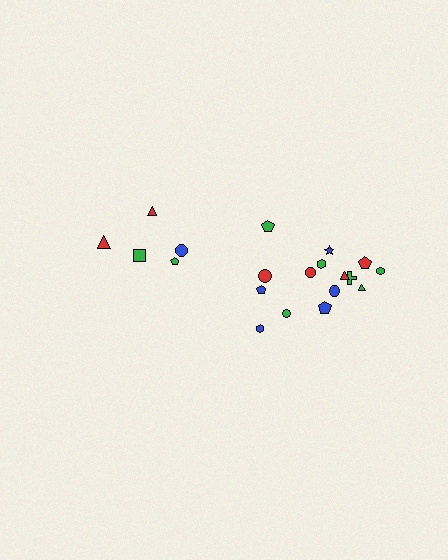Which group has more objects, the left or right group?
The right group.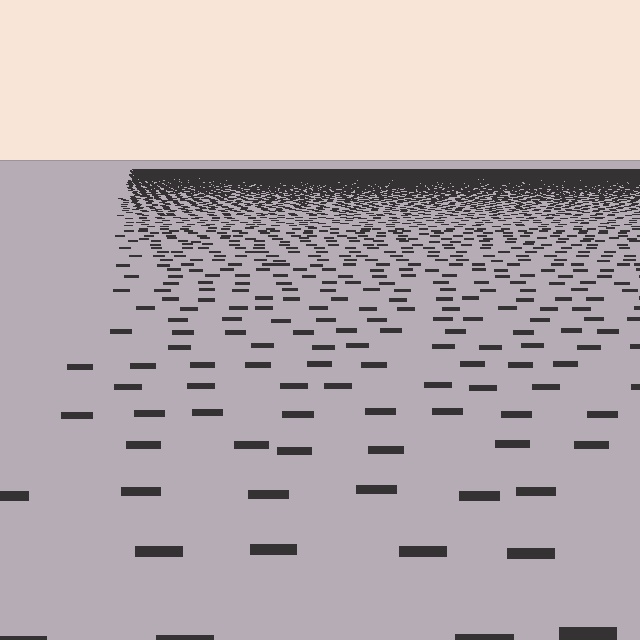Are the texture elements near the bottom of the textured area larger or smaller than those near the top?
Larger. Near the bottom, elements are closer to the viewer and appear at a bigger on-screen size.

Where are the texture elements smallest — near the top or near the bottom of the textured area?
Near the top.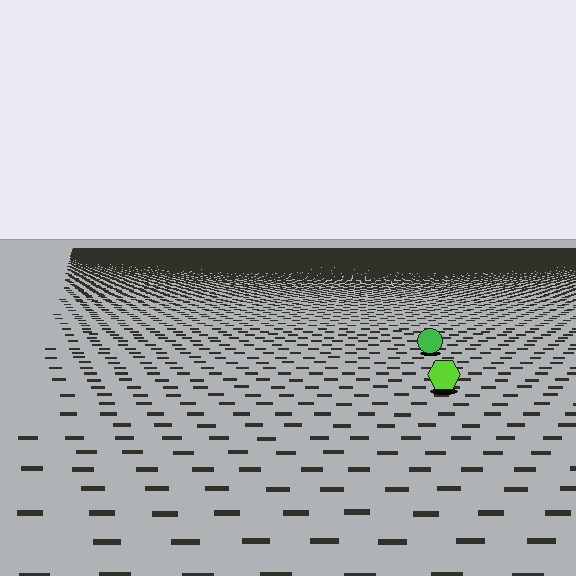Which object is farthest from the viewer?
The green circle is farthest from the viewer. It appears smaller and the ground texture around it is denser.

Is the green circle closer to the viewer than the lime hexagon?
No. The lime hexagon is closer — you can tell from the texture gradient: the ground texture is coarser near it.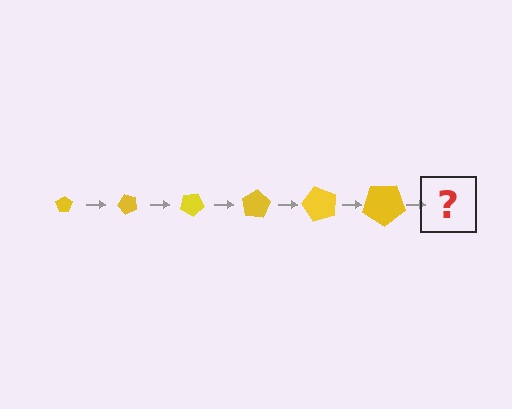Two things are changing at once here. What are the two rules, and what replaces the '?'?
The two rules are that the pentagon grows larger each step and it rotates 50 degrees each step. The '?' should be a pentagon, larger than the previous one and rotated 300 degrees from the start.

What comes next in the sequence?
The next element should be a pentagon, larger than the previous one and rotated 300 degrees from the start.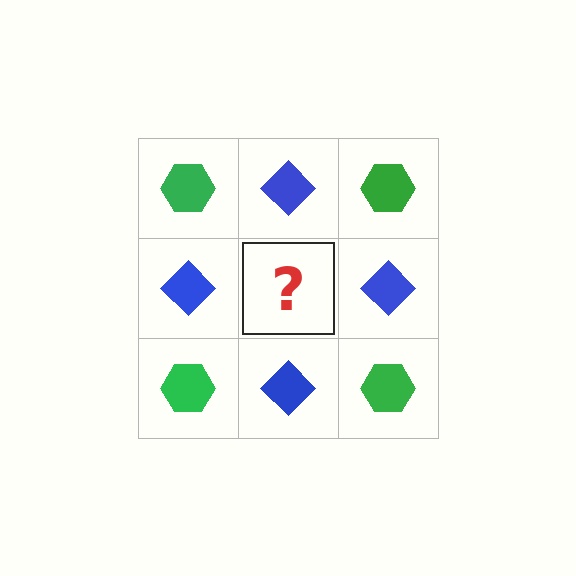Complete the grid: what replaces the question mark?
The question mark should be replaced with a green hexagon.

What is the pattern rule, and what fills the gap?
The rule is that it alternates green hexagon and blue diamond in a checkerboard pattern. The gap should be filled with a green hexagon.